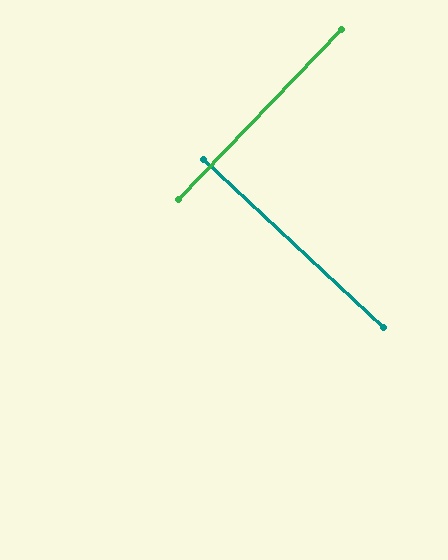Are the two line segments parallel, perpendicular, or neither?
Perpendicular — they meet at approximately 89°.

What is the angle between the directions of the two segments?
Approximately 89 degrees.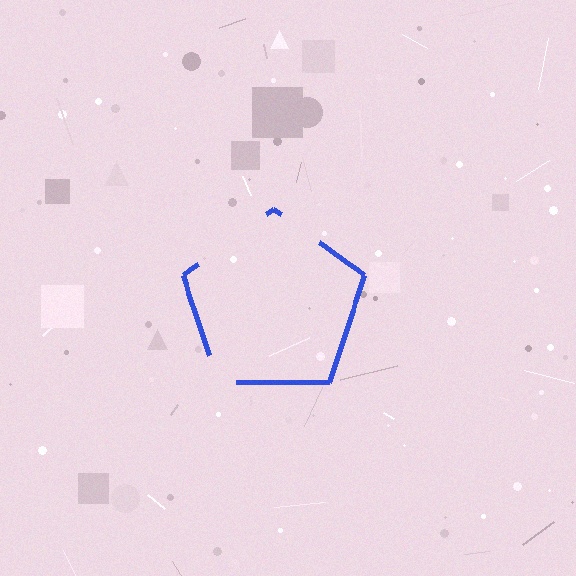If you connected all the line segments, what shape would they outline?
They would outline a pentagon.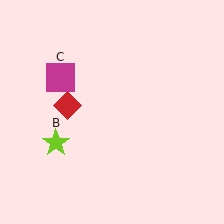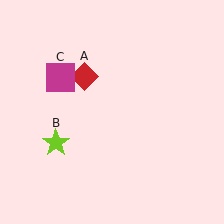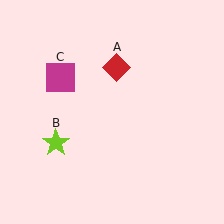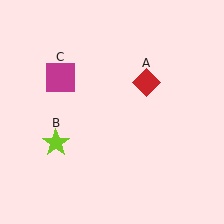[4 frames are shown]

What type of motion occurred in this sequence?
The red diamond (object A) rotated clockwise around the center of the scene.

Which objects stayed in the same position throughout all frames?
Lime star (object B) and magenta square (object C) remained stationary.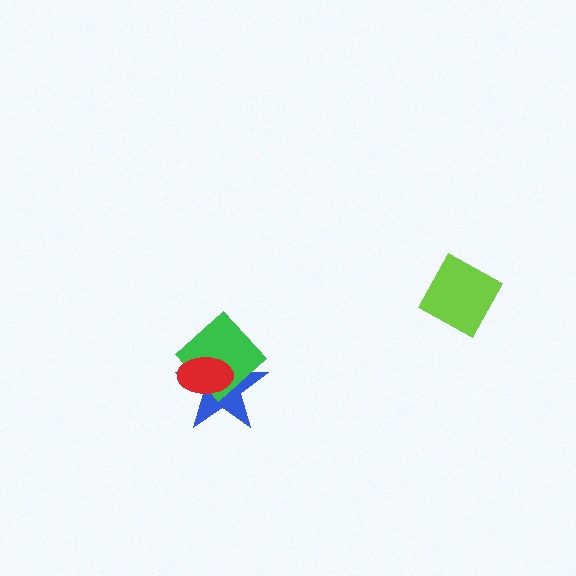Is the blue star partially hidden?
Yes, it is partially covered by another shape.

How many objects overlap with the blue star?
2 objects overlap with the blue star.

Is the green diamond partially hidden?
Yes, it is partially covered by another shape.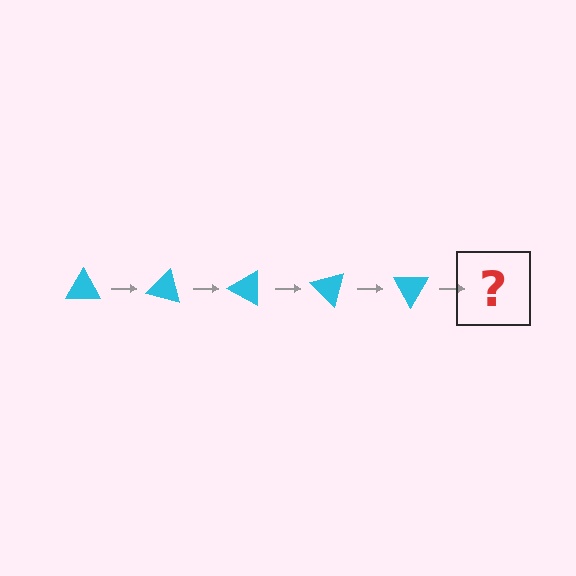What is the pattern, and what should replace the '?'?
The pattern is that the triangle rotates 15 degrees each step. The '?' should be a cyan triangle rotated 75 degrees.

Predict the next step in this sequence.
The next step is a cyan triangle rotated 75 degrees.